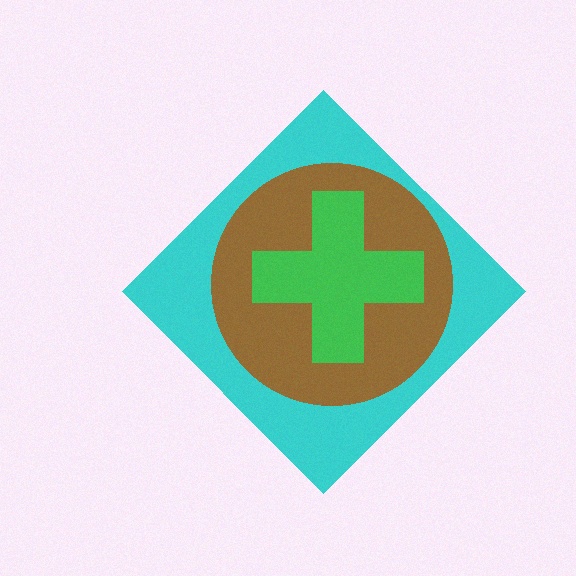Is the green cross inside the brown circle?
Yes.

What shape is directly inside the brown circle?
The green cross.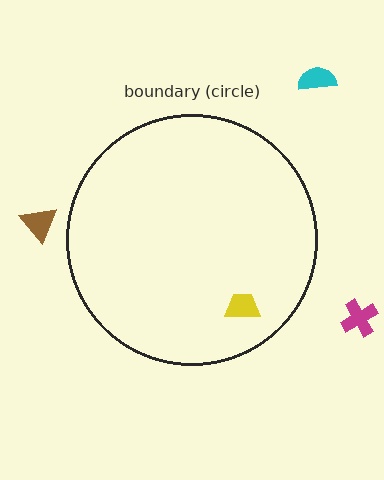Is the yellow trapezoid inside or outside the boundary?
Inside.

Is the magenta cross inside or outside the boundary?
Outside.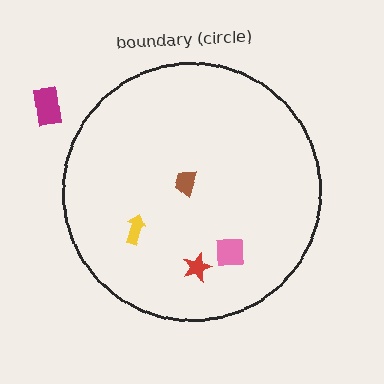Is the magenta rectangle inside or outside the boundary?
Outside.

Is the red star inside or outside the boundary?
Inside.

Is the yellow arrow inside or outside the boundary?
Inside.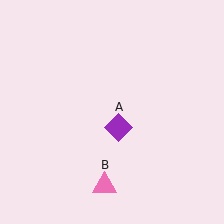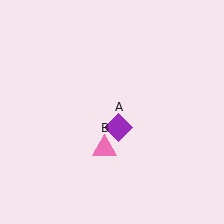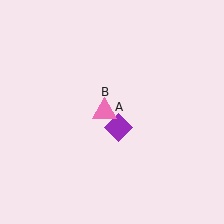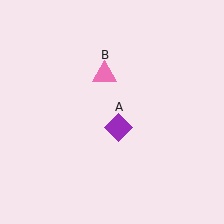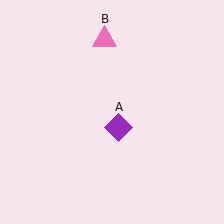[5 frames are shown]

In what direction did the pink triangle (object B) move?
The pink triangle (object B) moved up.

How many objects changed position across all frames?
1 object changed position: pink triangle (object B).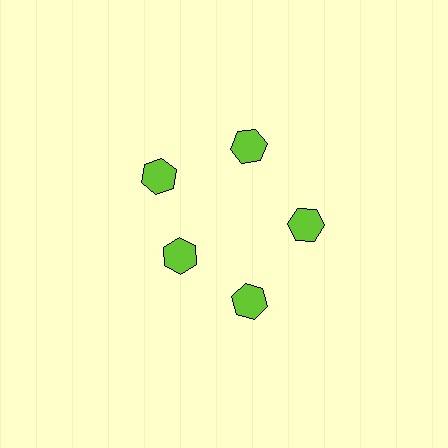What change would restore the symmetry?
The symmetry would be restored by moving it outward, back onto the ring so that all 5 hexagons sit at equal angles and equal distance from the center.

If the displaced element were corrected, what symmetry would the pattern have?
It would have 5-fold rotational symmetry — the pattern would map onto itself every 72 degrees.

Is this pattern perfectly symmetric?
No. The 5 lime hexagons are arranged in a ring, but one element near the 8 o'clock position is pulled inward toward the center, breaking the 5-fold rotational symmetry.